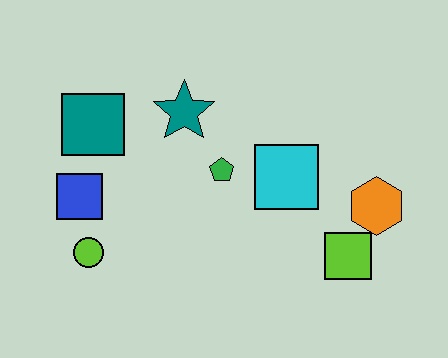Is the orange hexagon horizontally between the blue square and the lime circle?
No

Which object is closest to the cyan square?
The green pentagon is closest to the cyan square.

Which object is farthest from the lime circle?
The orange hexagon is farthest from the lime circle.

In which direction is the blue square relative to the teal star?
The blue square is to the left of the teal star.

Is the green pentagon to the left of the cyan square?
Yes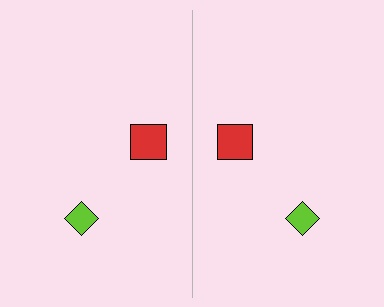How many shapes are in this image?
There are 4 shapes in this image.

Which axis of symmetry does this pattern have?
The pattern has a vertical axis of symmetry running through the center of the image.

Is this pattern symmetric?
Yes, this pattern has bilateral (reflection) symmetry.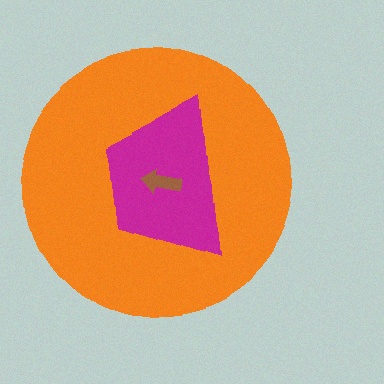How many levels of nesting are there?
3.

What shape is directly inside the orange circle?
The magenta trapezoid.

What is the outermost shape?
The orange circle.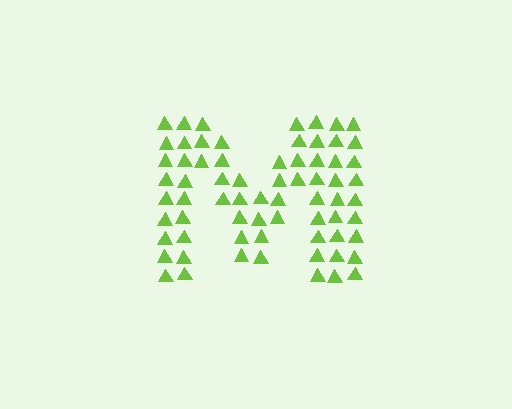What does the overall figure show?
The overall figure shows the letter M.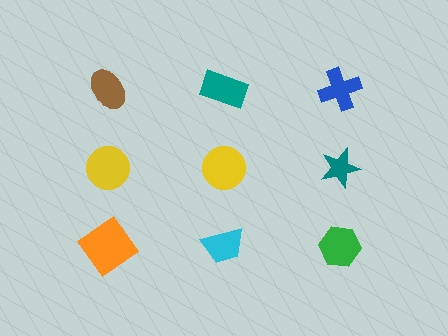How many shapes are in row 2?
3 shapes.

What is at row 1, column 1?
A brown ellipse.